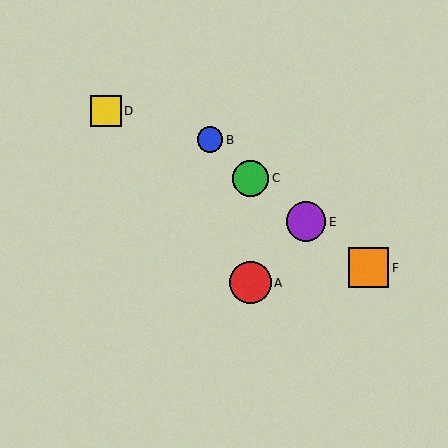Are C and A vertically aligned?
Yes, both are at x≈251.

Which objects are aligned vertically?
Objects A, C are aligned vertically.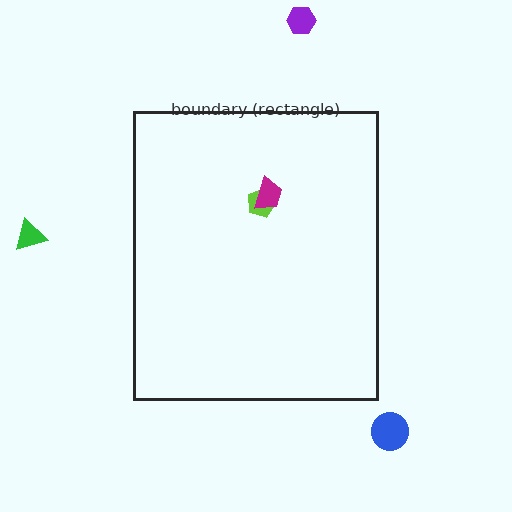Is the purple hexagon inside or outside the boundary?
Outside.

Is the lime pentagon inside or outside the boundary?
Inside.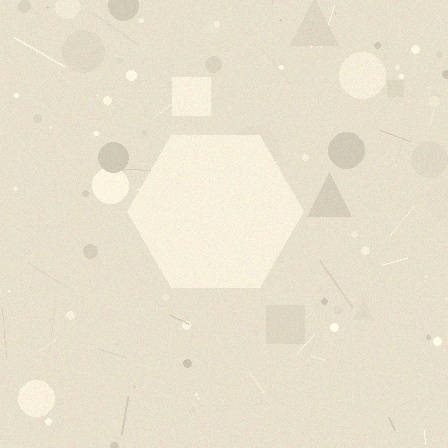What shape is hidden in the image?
A hexagon is hidden in the image.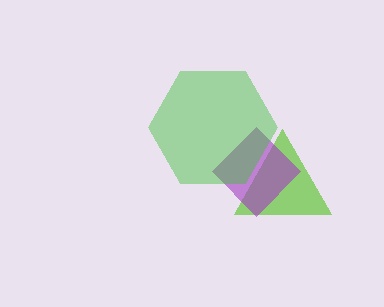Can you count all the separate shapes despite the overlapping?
Yes, there are 3 separate shapes.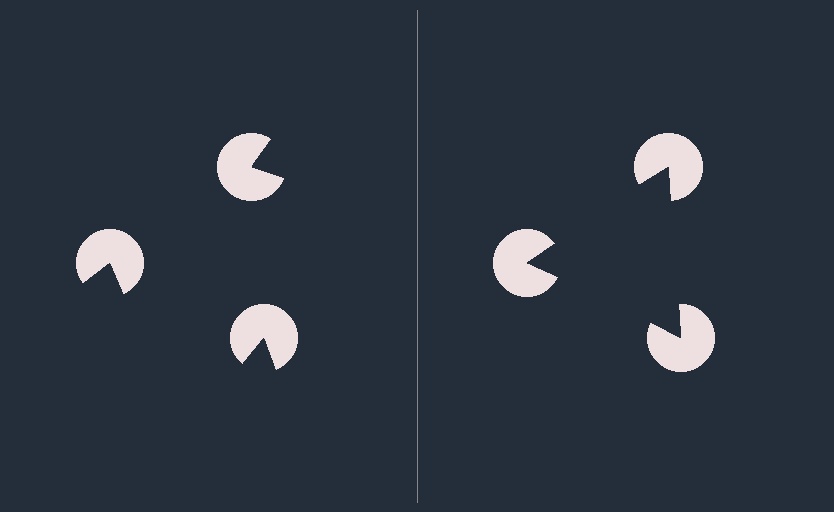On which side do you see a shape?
An illusory triangle appears on the right side. On the left side the wedge cuts are rotated, so no coherent shape forms.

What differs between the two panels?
The pac-man discs are positioned identically on both sides; only the wedge orientations differ. On the right they align to a triangle; on the left they are misaligned.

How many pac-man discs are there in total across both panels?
6 — 3 on each side.